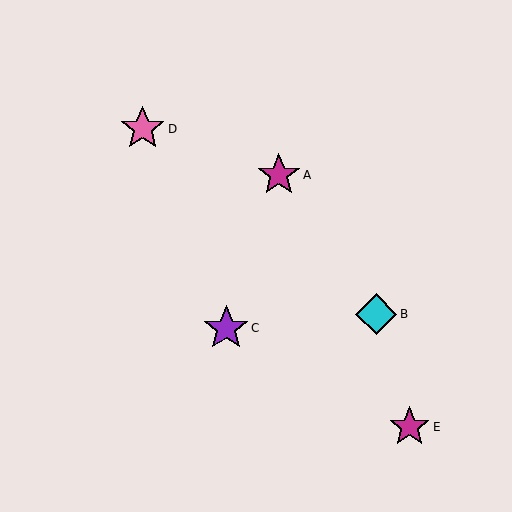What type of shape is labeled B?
Shape B is a cyan diamond.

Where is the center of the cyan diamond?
The center of the cyan diamond is at (376, 314).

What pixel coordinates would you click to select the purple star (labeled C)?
Click at (226, 328) to select the purple star C.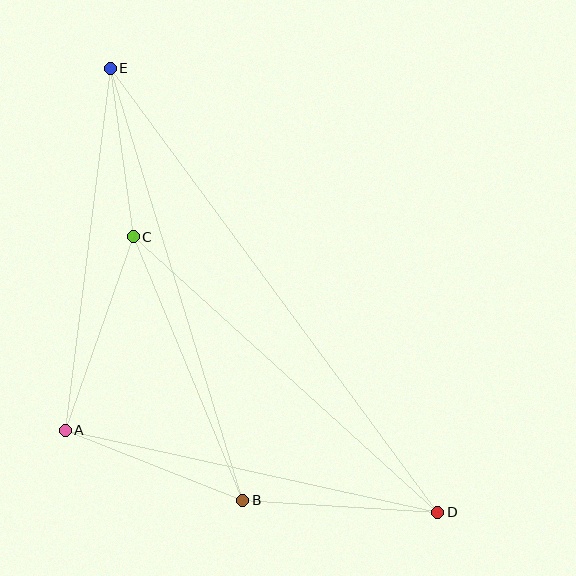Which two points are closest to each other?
Points C and E are closest to each other.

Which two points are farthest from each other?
Points D and E are farthest from each other.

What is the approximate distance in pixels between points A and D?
The distance between A and D is approximately 382 pixels.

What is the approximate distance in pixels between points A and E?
The distance between A and E is approximately 365 pixels.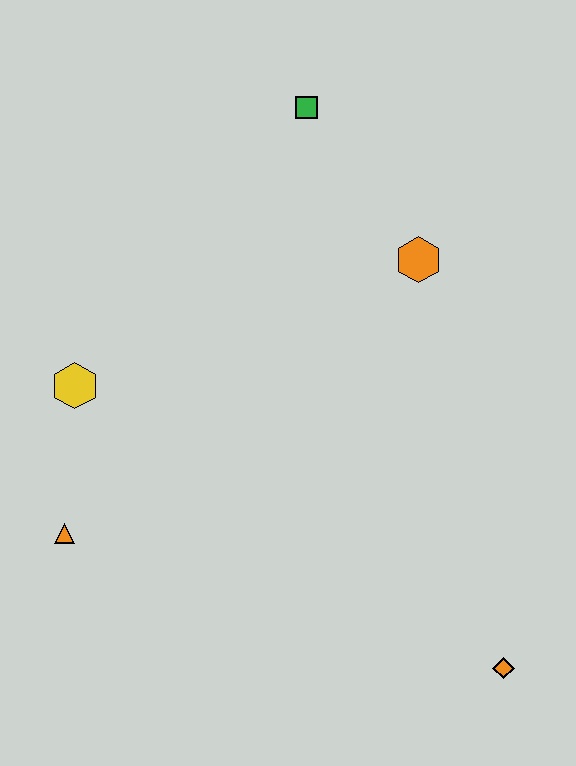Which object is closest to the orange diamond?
The orange hexagon is closest to the orange diamond.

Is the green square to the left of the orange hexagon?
Yes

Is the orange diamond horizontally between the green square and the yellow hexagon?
No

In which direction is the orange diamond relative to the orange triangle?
The orange diamond is to the right of the orange triangle.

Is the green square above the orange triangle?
Yes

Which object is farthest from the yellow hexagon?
The orange diamond is farthest from the yellow hexagon.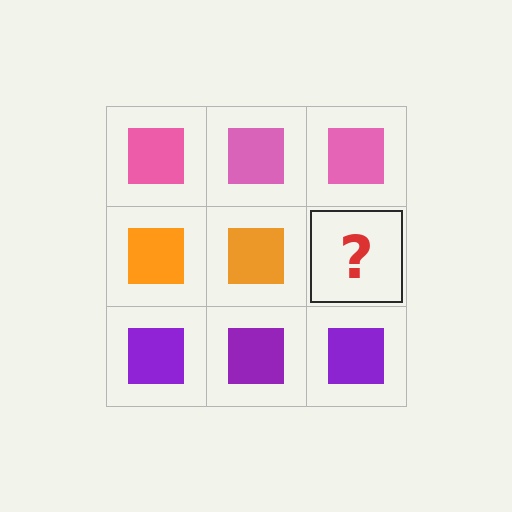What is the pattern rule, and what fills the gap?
The rule is that each row has a consistent color. The gap should be filled with an orange square.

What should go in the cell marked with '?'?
The missing cell should contain an orange square.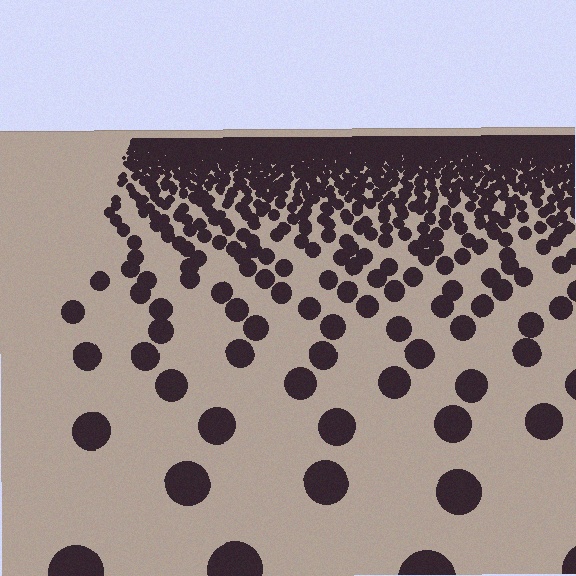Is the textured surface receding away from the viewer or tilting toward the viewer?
The surface is receding away from the viewer. Texture elements get smaller and denser toward the top.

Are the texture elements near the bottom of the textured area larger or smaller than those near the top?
Larger. Near the bottom, elements are closer to the viewer and appear at a bigger on-screen size.